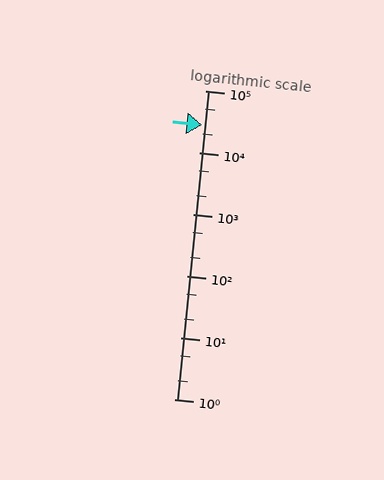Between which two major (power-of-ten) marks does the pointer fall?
The pointer is between 10000 and 100000.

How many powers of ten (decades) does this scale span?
The scale spans 5 decades, from 1 to 100000.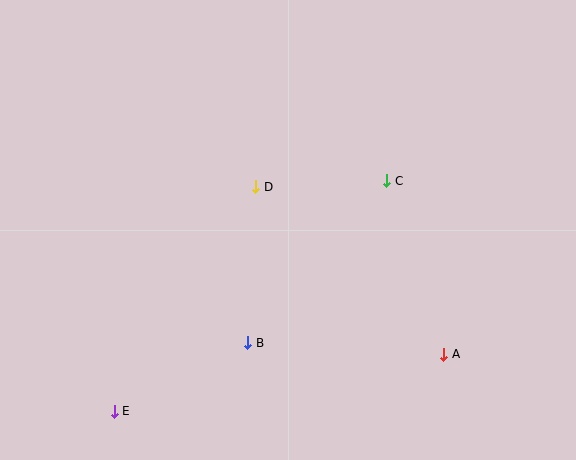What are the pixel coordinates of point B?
Point B is at (248, 343).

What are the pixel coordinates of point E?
Point E is at (114, 411).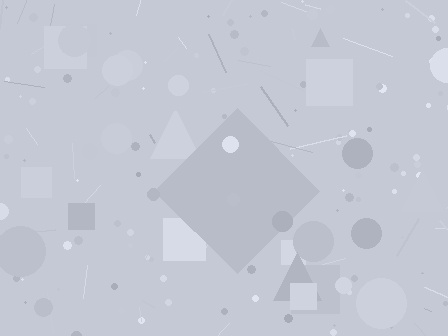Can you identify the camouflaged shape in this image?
The camouflaged shape is a diamond.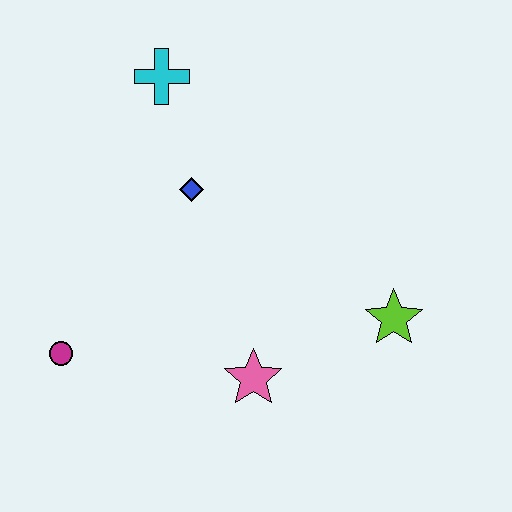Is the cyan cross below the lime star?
No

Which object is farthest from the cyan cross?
The lime star is farthest from the cyan cross.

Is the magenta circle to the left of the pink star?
Yes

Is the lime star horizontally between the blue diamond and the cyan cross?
No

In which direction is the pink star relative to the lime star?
The pink star is to the left of the lime star.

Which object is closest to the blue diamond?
The cyan cross is closest to the blue diamond.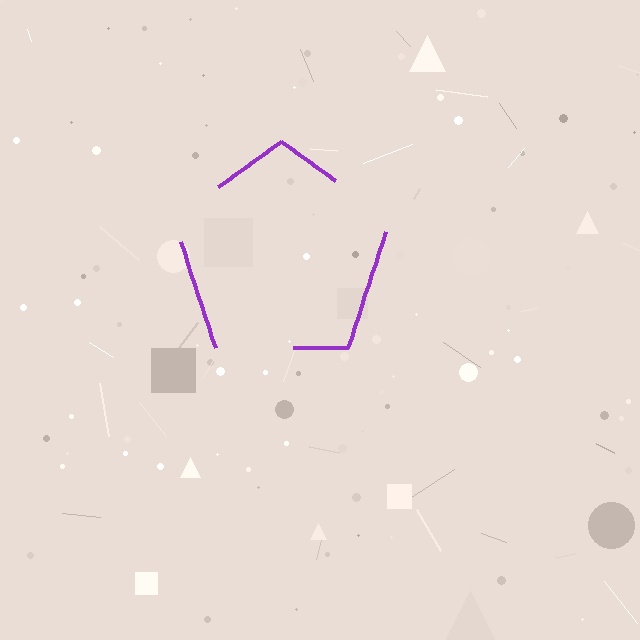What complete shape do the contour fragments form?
The contour fragments form a pentagon.